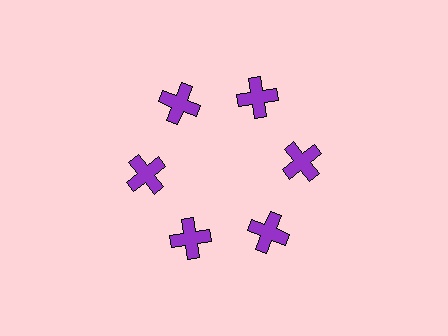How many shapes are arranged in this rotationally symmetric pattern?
There are 6 shapes, arranged in 6 groups of 1.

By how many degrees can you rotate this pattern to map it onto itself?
The pattern maps onto itself every 60 degrees of rotation.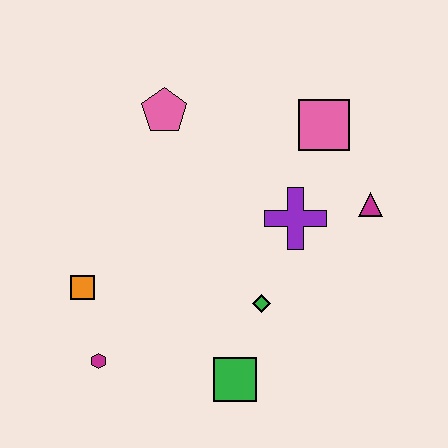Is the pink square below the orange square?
No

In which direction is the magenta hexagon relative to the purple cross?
The magenta hexagon is to the left of the purple cross.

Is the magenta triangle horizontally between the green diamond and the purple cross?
No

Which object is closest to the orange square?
The magenta hexagon is closest to the orange square.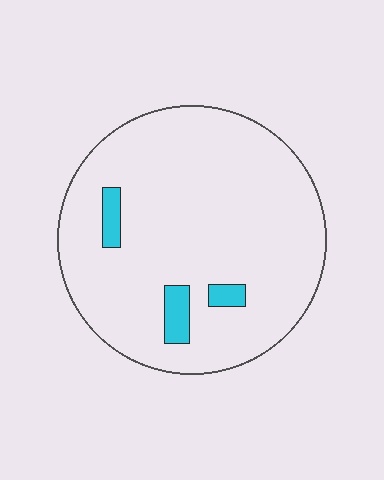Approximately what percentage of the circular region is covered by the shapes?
Approximately 5%.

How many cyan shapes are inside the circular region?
3.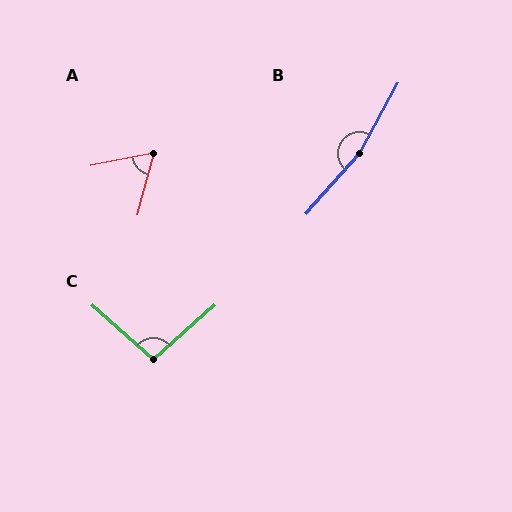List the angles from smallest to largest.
A (64°), C (97°), B (167°).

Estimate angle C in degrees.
Approximately 97 degrees.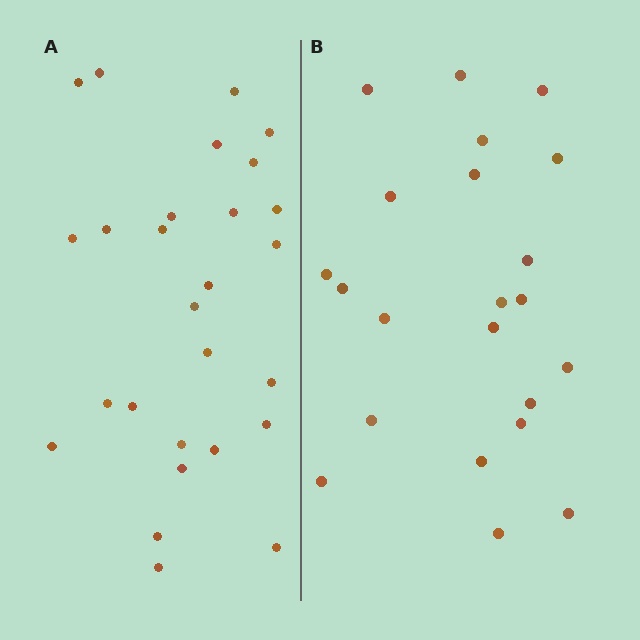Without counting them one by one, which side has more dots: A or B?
Region A (the left region) has more dots.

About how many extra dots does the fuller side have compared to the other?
Region A has about 5 more dots than region B.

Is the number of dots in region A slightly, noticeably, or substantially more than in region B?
Region A has only slightly more — the two regions are fairly close. The ratio is roughly 1.2 to 1.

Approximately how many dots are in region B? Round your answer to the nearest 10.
About 20 dots. (The exact count is 22, which rounds to 20.)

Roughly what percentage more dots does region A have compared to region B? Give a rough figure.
About 25% more.